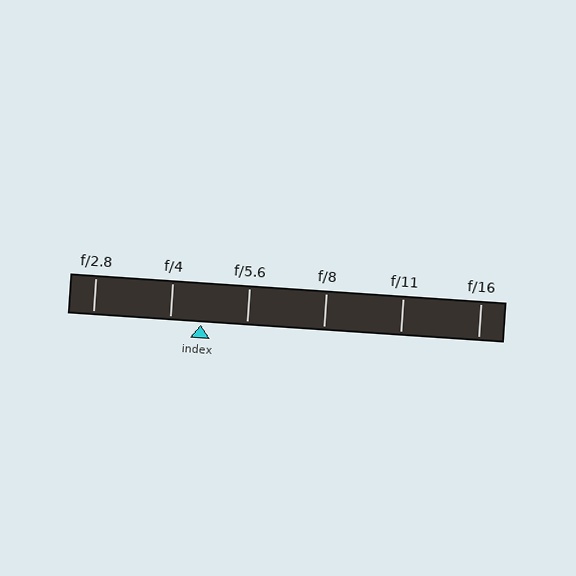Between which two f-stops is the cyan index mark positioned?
The index mark is between f/4 and f/5.6.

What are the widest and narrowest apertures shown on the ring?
The widest aperture shown is f/2.8 and the narrowest is f/16.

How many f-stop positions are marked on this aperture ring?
There are 6 f-stop positions marked.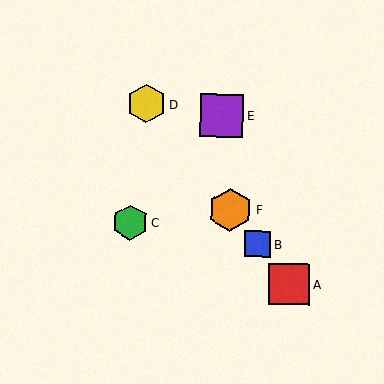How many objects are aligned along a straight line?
4 objects (A, B, D, F) are aligned along a straight line.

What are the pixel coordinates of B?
Object B is at (258, 244).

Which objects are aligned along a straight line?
Objects A, B, D, F are aligned along a straight line.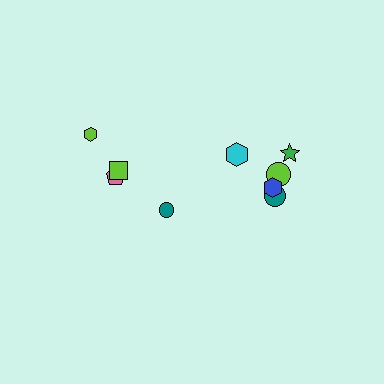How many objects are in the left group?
There are 4 objects.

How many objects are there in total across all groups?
There are 10 objects.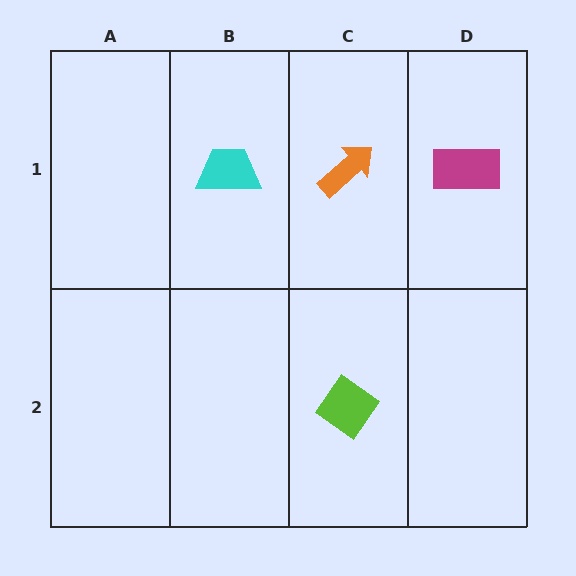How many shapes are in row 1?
3 shapes.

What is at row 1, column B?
A cyan trapezoid.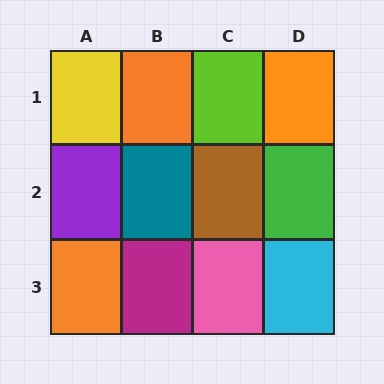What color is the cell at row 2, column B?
Teal.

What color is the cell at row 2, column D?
Green.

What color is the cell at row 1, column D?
Orange.